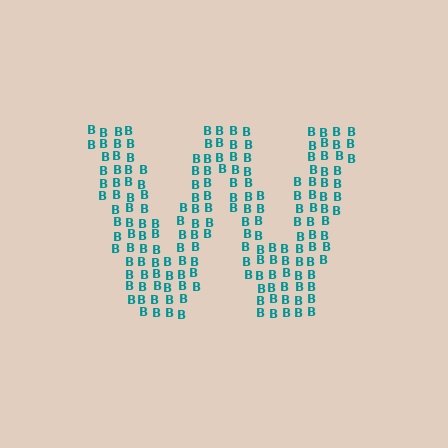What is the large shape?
The large shape is the letter W.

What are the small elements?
The small elements are letter B's.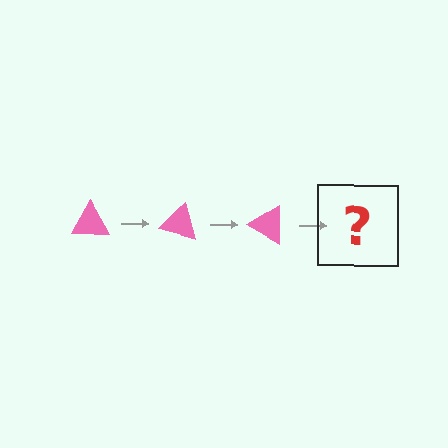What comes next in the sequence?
The next element should be a pink triangle rotated 45 degrees.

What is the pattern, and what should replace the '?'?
The pattern is that the triangle rotates 15 degrees each step. The '?' should be a pink triangle rotated 45 degrees.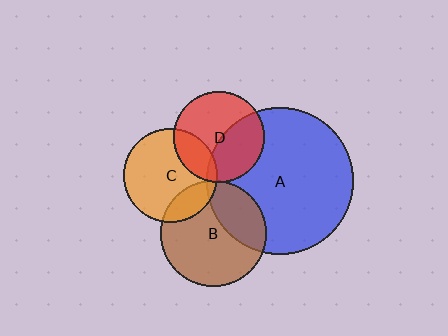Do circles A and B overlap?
Yes.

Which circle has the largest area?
Circle A (blue).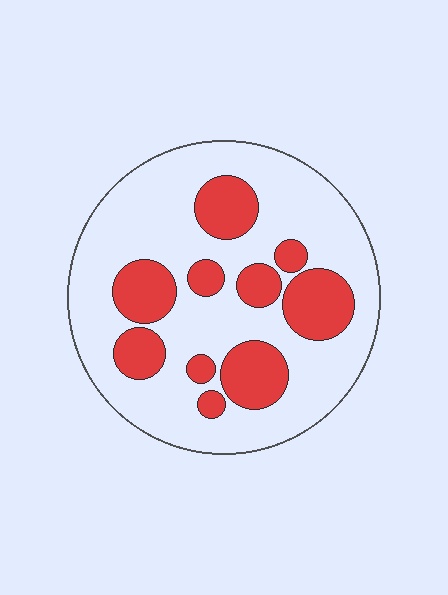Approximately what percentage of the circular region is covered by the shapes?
Approximately 30%.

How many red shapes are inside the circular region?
10.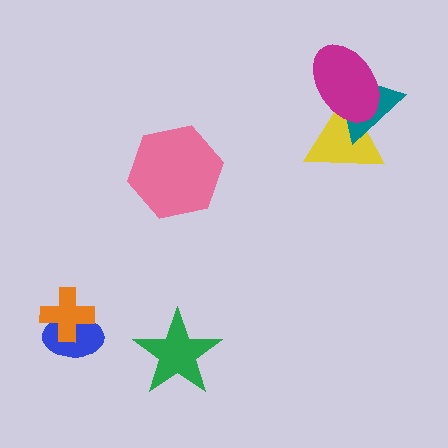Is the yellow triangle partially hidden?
Yes, it is partially covered by another shape.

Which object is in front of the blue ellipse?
The orange cross is in front of the blue ellipse.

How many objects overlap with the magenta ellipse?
2 objects overlap with the magenta ellipse.